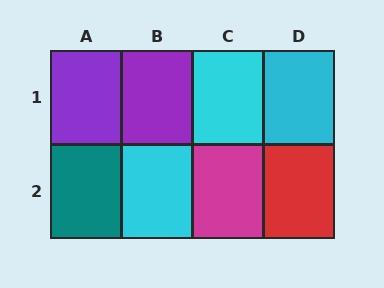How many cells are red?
1 cell is red.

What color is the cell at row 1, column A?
Purple.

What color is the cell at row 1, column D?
Cyan.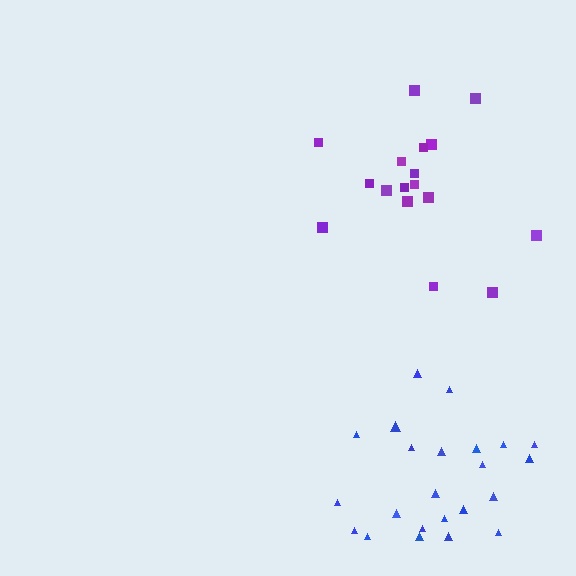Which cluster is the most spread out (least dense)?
Purple.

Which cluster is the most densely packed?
Blue.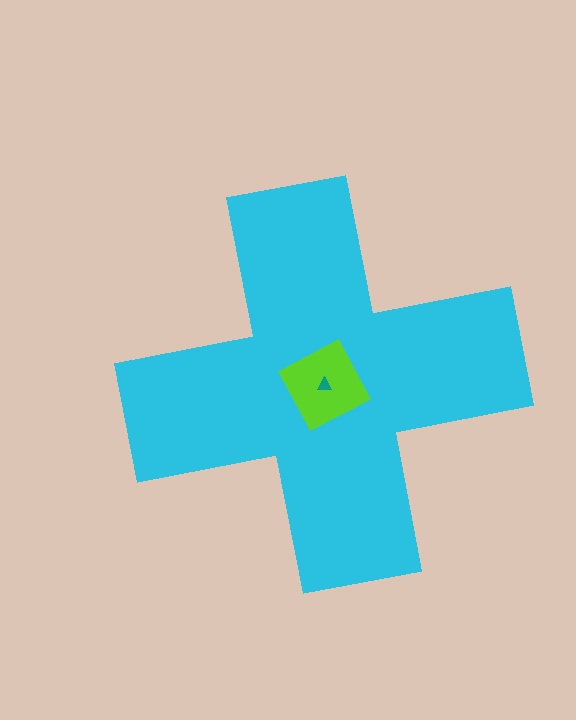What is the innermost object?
The teal triangle.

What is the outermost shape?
The cyan cross.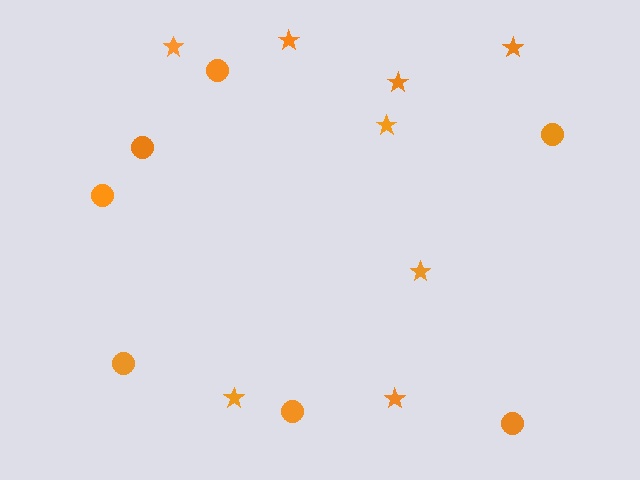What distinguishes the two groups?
There are 2 groups: one group of stars (8) and one group of circles (7).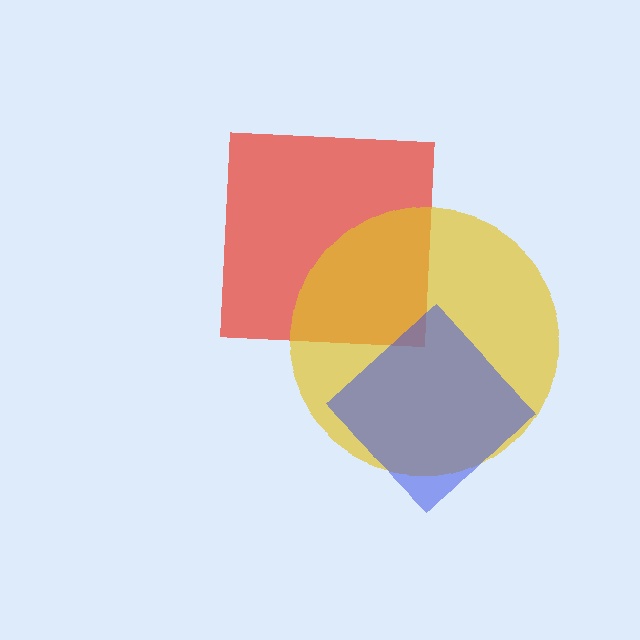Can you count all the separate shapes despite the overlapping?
Yes, there are 3 separate shapes.